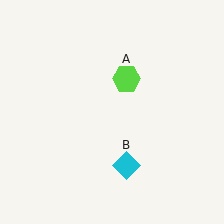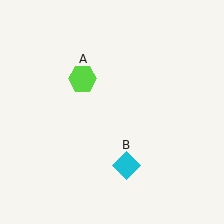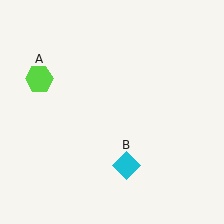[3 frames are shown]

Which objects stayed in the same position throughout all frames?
Cyan diamond (object B) remained stationary.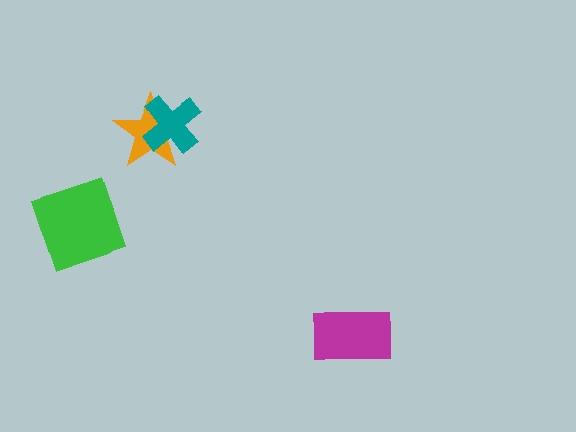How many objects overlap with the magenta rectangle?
0 objects overlap with the magenta rectangle.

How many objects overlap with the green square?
0 objects overlap with the green square.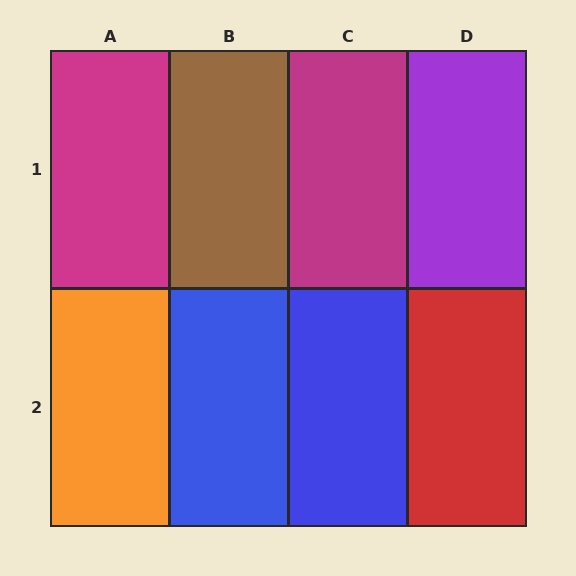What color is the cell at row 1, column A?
Magenta.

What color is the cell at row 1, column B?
Brown.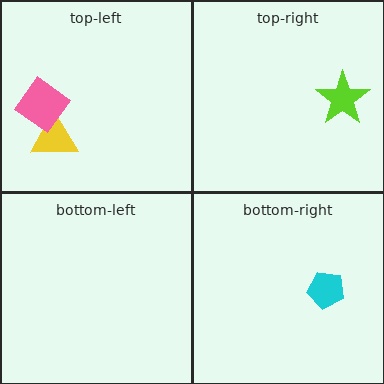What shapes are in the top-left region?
The yellow triangle, the pink diamond.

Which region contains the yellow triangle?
The top-left region.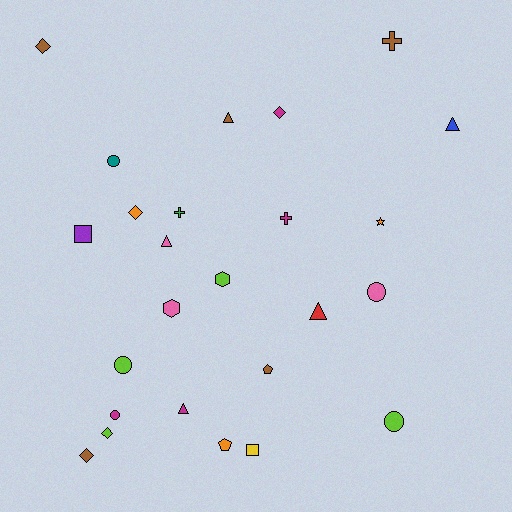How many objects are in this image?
There are 25 objects.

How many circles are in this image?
There are 5 circles.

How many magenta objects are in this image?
There are 4 magenta objects.